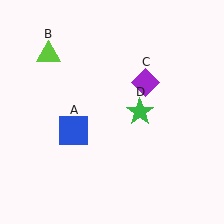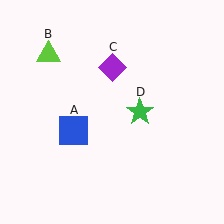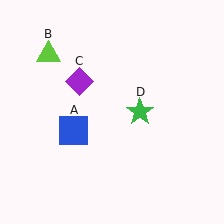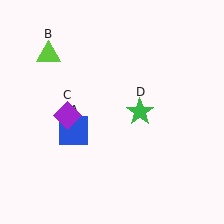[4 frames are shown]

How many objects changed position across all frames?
1 object changed position: purple diamond (object C).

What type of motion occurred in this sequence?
The purple diamond (object C) rotated counterclockwise around the center of the scene.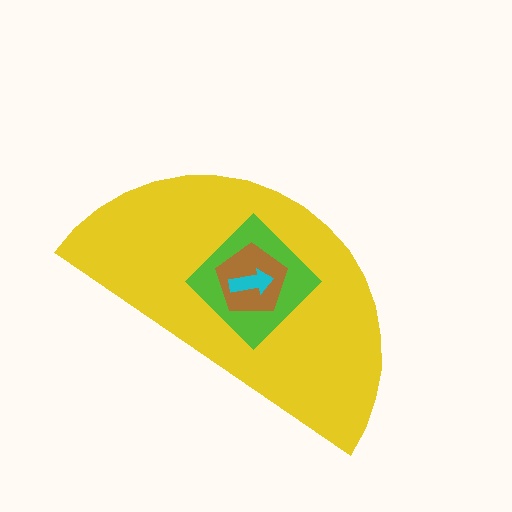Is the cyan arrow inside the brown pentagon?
Yes.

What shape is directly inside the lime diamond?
The brown pentagon.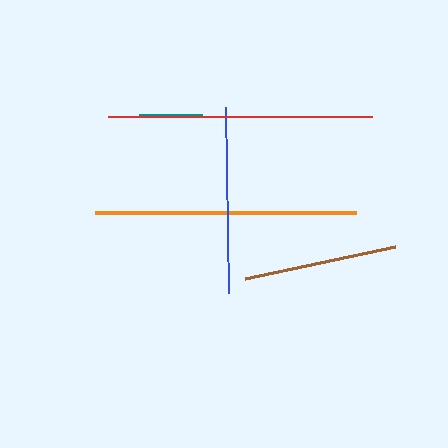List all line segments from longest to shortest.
From longest to shortest: red, orange, blue, brown, teal.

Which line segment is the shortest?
The teal line is the shortest at approximately 62 pixels.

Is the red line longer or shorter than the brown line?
The red line is longer than the brown line.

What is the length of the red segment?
The red segment is approximately 264 pixels long.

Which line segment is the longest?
The red line is the longest at approximately 264 pixels.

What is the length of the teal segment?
The teal segment is approximately 62 pixels long.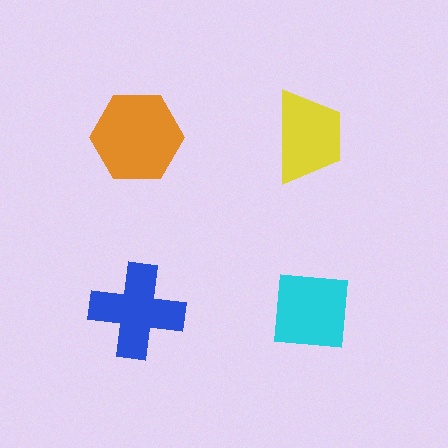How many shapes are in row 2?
2 shapes.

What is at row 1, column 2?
A yellow trapezoid.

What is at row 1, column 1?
An orange hexagon.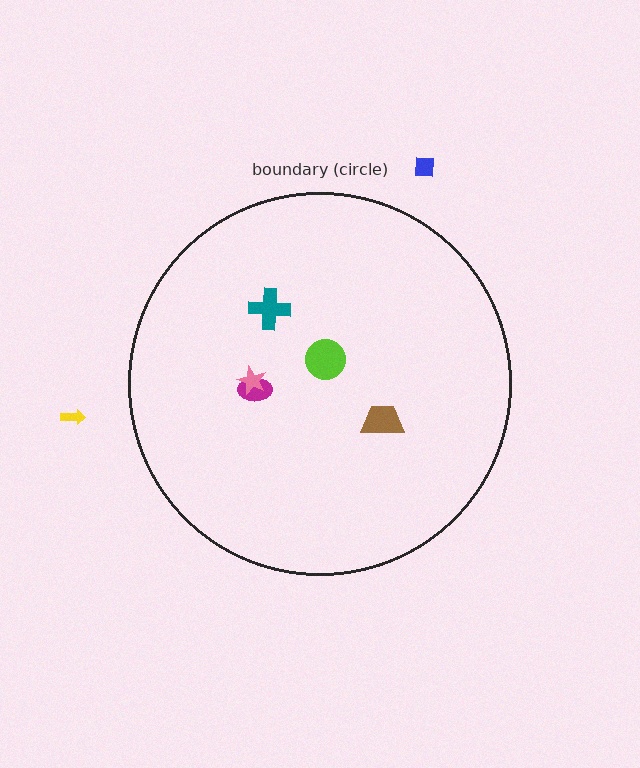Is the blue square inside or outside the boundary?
Outside.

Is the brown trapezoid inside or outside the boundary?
Inside.